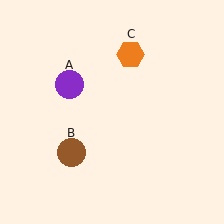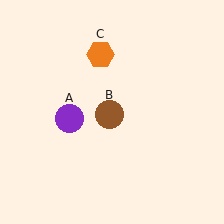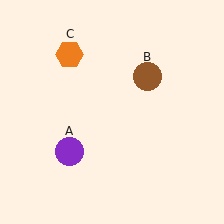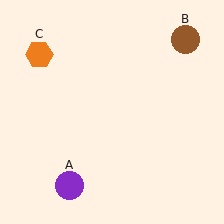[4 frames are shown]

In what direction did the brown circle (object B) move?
The brown circle (object B) moved up and to the right.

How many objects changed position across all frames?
3 objects changed position: purple circle (object A), brown circle (object B), orange hexagon (object C).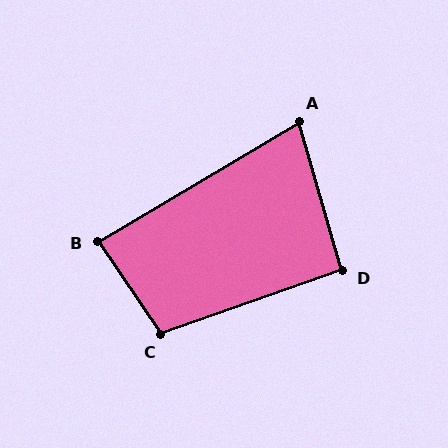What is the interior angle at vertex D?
Approximately 93 degrees (approximately right).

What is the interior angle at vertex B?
Approximately 87 degrees (approximately right).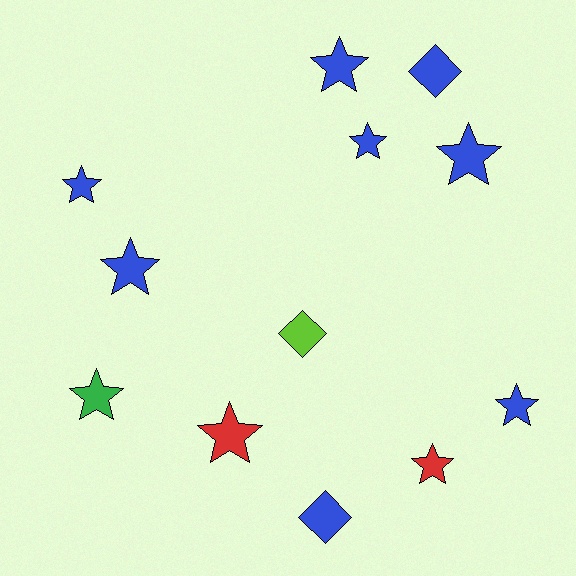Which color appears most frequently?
Blue, with 8 objects.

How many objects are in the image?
There are 12 objects.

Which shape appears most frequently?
Star, with 9 objects.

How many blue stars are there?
There are 6 blue stars.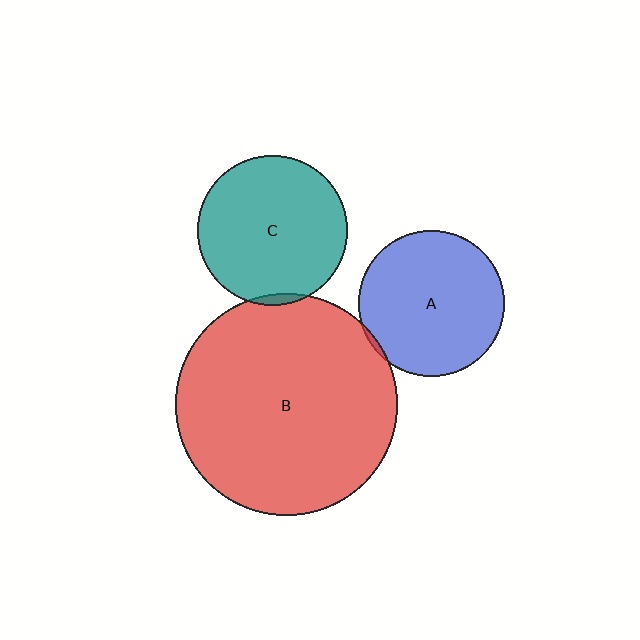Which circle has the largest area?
Circle B (red).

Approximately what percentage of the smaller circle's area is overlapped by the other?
Approximately 5%.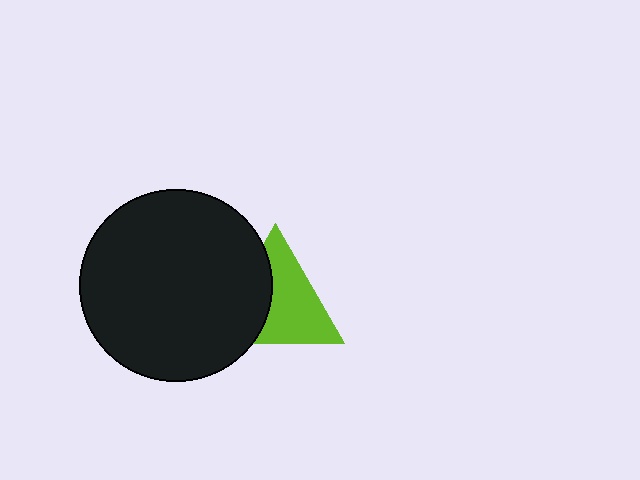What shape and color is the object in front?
The object in front is a black circle.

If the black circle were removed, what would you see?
You would see the complete lime triangle.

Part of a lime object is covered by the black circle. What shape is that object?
It is a triangle.